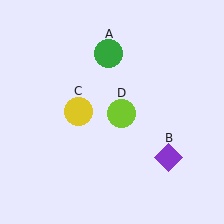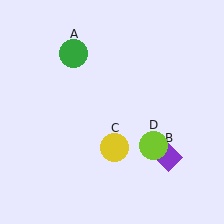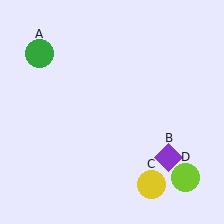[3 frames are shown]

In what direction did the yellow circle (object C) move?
The yellow circle (object C) moved down and to the right.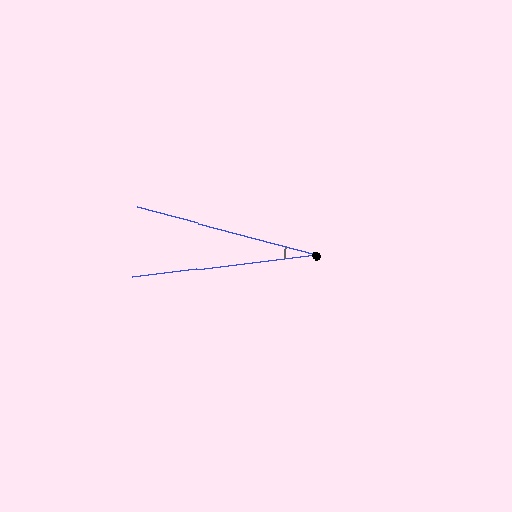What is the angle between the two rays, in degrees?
Approximately 22 degrees.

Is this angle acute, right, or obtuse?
It is acute.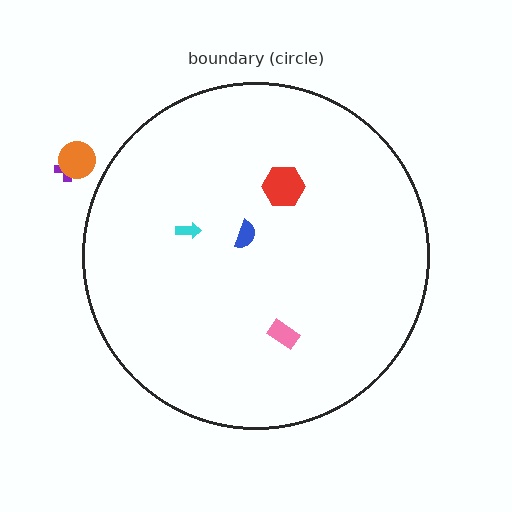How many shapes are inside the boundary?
4 inside, 2 outside.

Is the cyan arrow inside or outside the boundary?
Inside.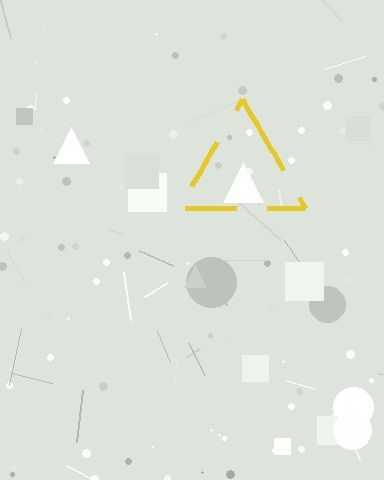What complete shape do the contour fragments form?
The contour fragments form a triangle.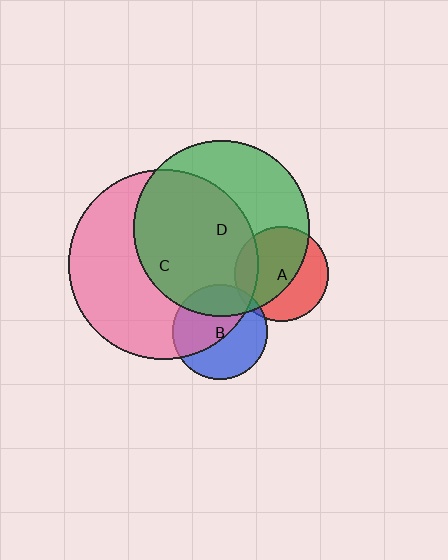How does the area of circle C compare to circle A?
Approximately 4.0 times.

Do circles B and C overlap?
Yes.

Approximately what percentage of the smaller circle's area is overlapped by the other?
Approximately 55%.